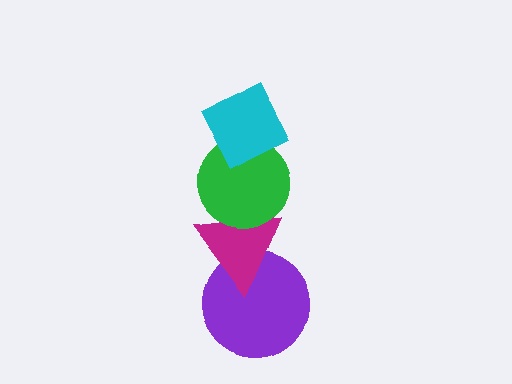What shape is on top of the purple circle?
The magenta triangle is on top of the purple circle.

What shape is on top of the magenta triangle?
The green circle is on top of the magenta triangle.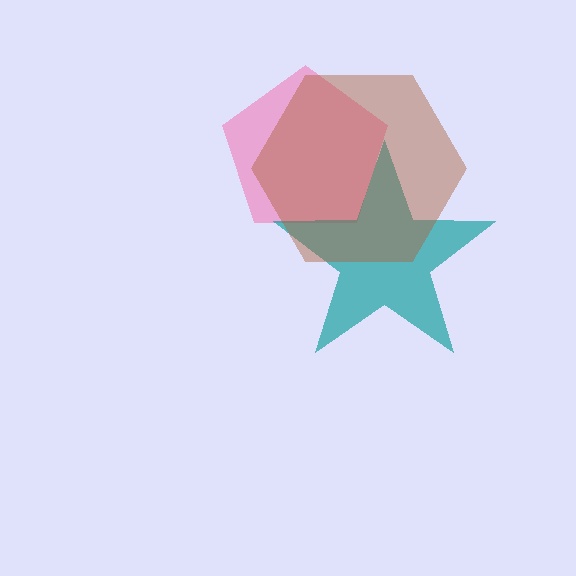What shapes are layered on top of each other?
The layered shapes are: a pink pentagon, a teal star, a brown hexagon.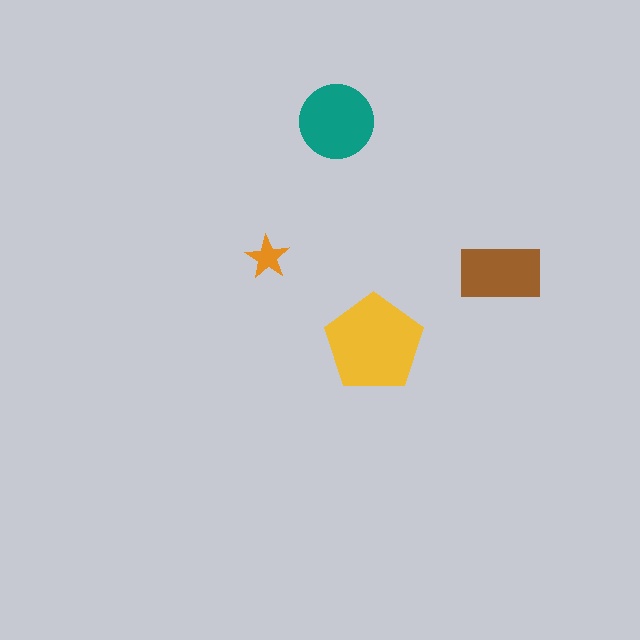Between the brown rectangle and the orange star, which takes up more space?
The brown rectangle.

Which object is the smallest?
The orange star.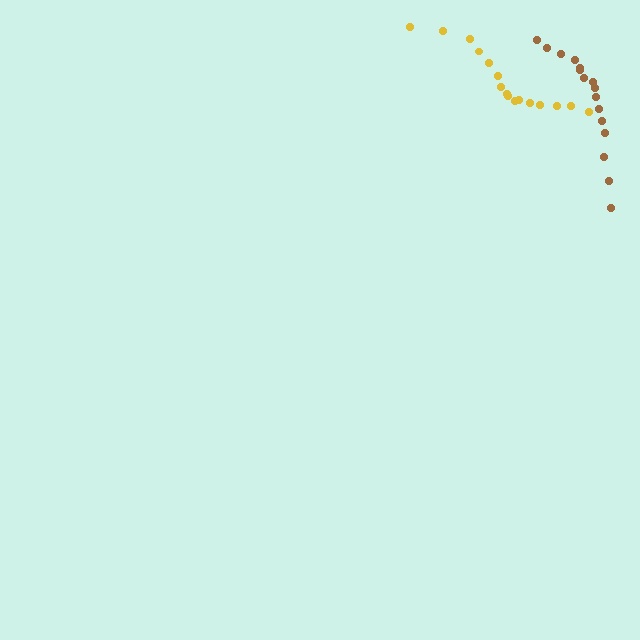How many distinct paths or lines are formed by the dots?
There are 2 distinct paths.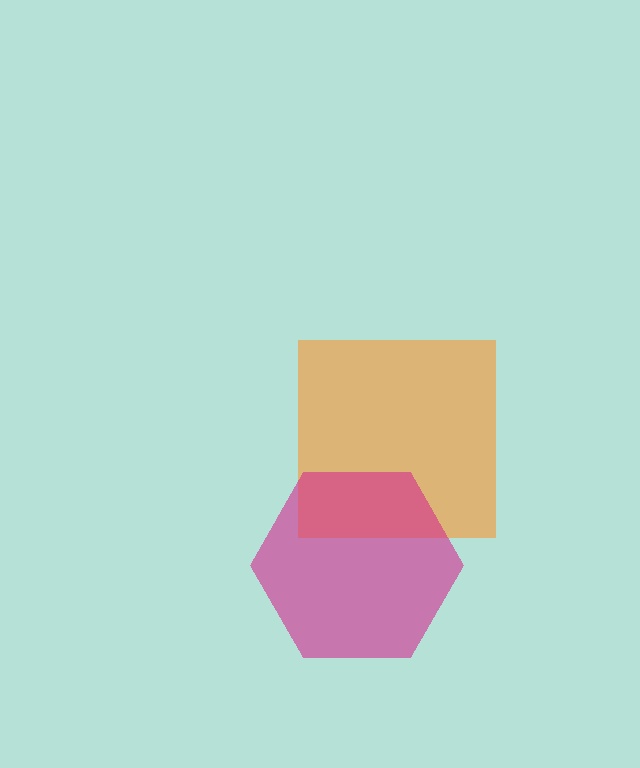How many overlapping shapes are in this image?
There are 2 overlapping shapes in the image.